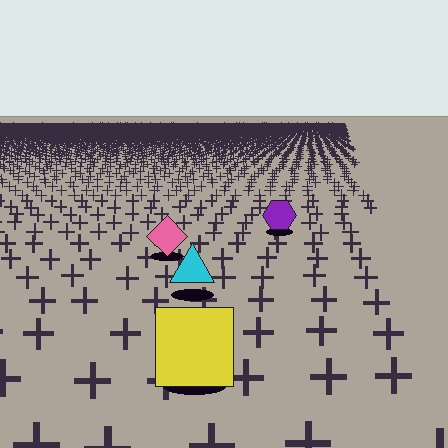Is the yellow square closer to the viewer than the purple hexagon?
Yes. The yellow square is closer — you can tell from the texture gradient: the ground texture is coarser near it.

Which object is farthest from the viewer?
The purple hexagon is farthest from the viewer. It appears smaller and the ground texture around it is denser.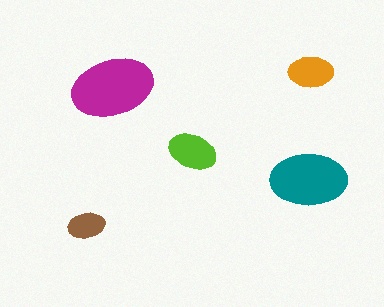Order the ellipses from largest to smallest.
the magenta one, the teal one, the lime one, the orange one, the brown one.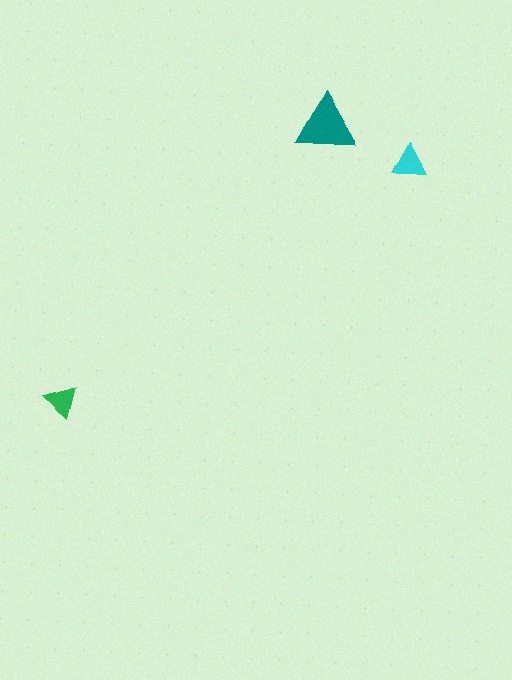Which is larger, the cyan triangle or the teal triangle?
The teal one.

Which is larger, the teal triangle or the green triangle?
The teal one.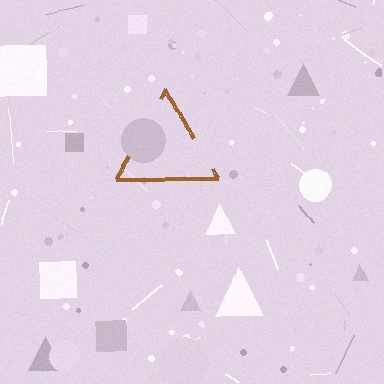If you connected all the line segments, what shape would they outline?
They would outline a triangle.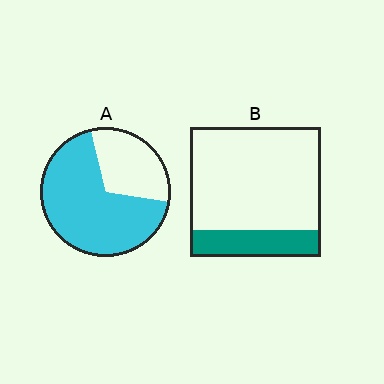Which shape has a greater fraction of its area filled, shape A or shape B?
Shape A.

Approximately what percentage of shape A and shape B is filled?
A is approximately 70% and B is approximately 20%.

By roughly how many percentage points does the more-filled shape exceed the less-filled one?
By roughly 50 percentage points (A over B).